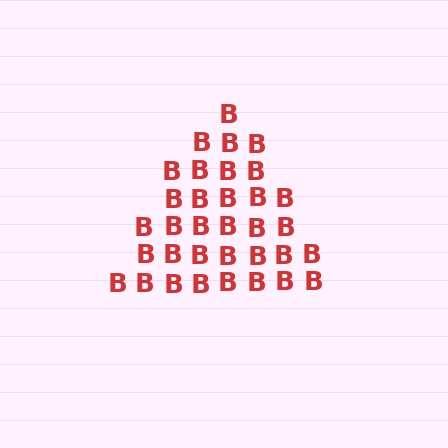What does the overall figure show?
The overall figure shows a triangle.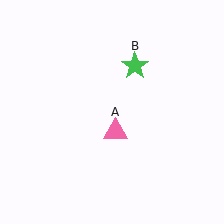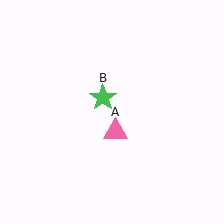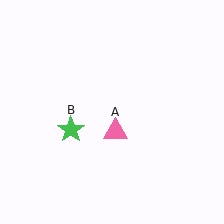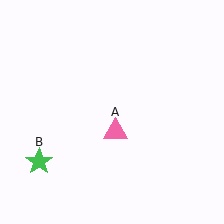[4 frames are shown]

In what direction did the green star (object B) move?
The green star (object B) moved down and to the left.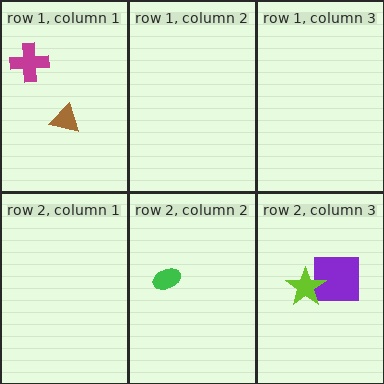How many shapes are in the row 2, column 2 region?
1.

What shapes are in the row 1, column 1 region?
The magenta cross, the brown triangle.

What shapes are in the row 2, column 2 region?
The green ellipse.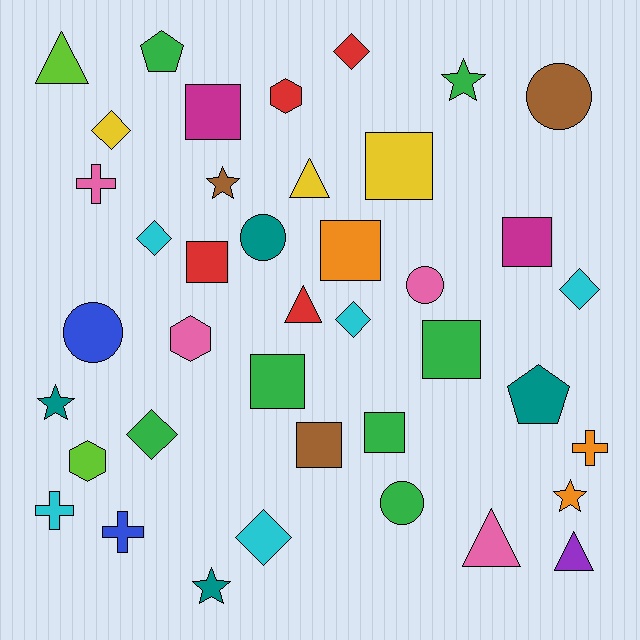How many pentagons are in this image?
There are 2 pentagons.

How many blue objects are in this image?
There are 2 blue objects.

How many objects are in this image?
There are 40 objects.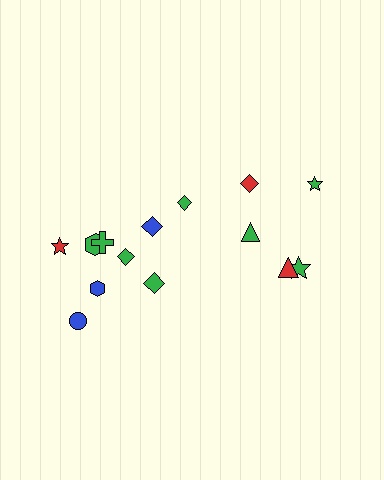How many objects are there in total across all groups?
There are 14 objects.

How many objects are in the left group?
There are 8 objects.